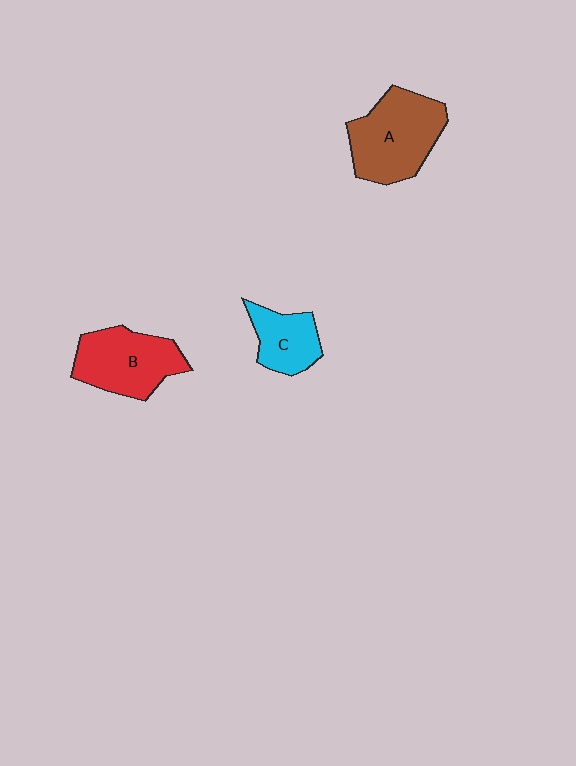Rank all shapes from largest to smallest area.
From largest to smallest: A (brown), B (red), C (cyan).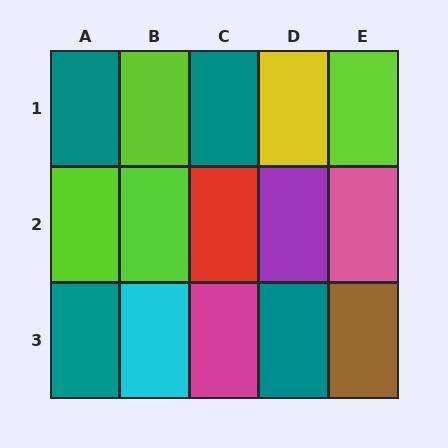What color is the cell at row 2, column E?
Pink.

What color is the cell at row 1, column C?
Teal.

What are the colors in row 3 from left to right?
Teal, cyan, magenta, teal, brown.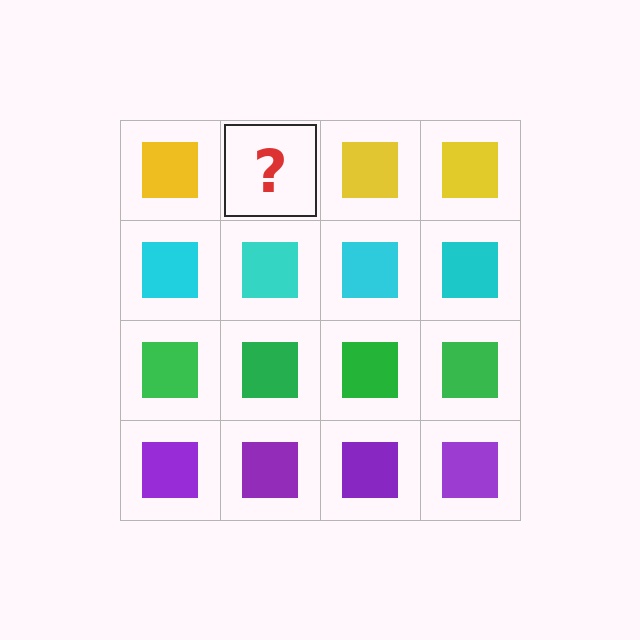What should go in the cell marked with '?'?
The missing cell should contain a yellow square.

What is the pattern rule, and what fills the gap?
The rule is that each row has a consistent color. The gap should be filled with a yellow square.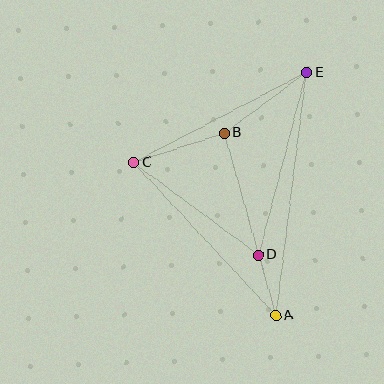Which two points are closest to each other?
Points A and D are closest to each other.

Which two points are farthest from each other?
Points A and E are farthest from each other.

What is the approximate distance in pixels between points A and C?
The distance between A and C is approximately 209 pixels.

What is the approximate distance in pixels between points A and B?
The distance between A and B is approximately 189 pixels.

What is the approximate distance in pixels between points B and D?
The distance between B and D is approximately 127 pixels.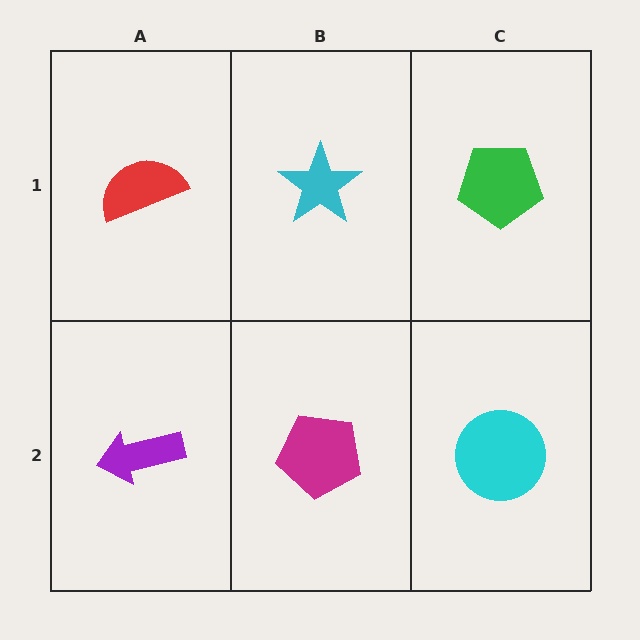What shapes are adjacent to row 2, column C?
A green pentagon (row 1, column C), a magenta pentagon (row 2, column B).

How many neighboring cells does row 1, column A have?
2.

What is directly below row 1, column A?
A purple arrow.